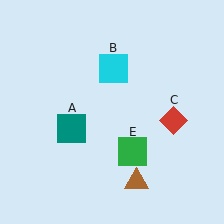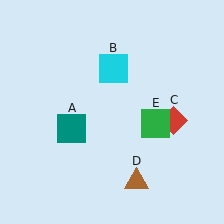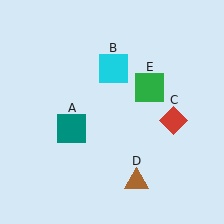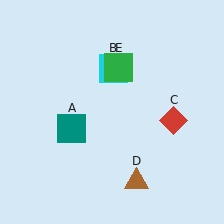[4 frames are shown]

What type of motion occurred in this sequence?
The green square (object E) rotated counterclockwise around the center of the scene.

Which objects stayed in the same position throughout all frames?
Teal square (object A) and cyan square (object B) and red diamond (object C) and brown triangle (object D) remained stationary.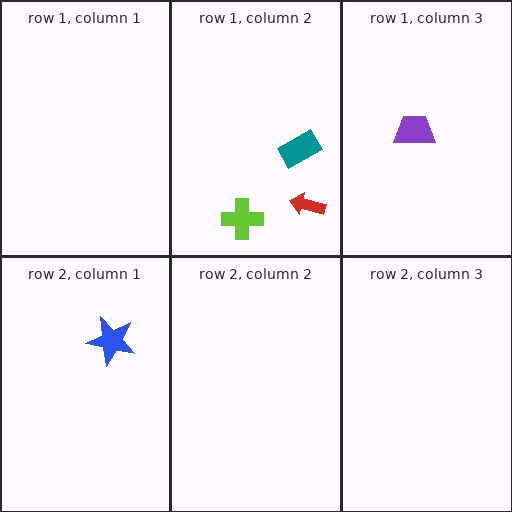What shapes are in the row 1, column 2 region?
The red arrow, the lime cross, the teal rectangle.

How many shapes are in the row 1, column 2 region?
3.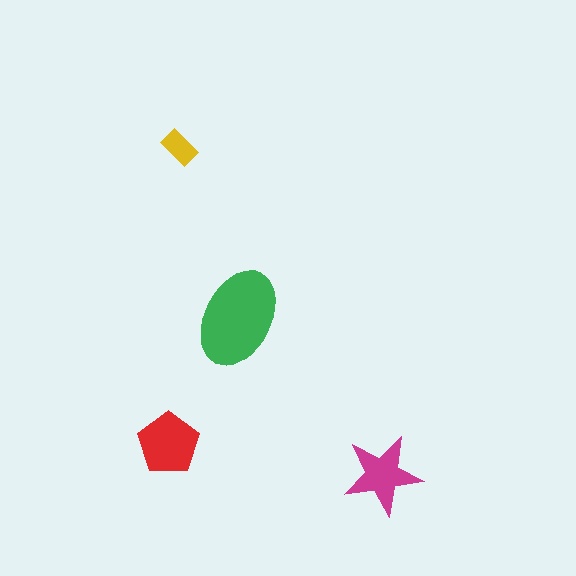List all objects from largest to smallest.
The green ellipse, the red pentagon, the magenta star, the yellow rectangle.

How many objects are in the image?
There are 4 objects in the image.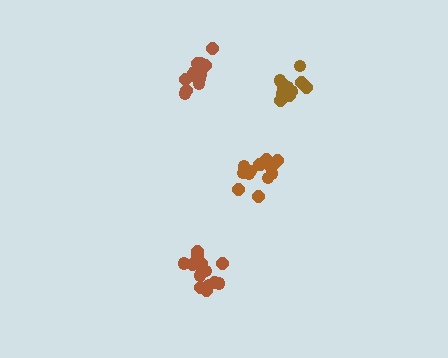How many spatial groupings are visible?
There are 4 spatial groupings.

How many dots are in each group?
Group 1: 13 dots, Group 2: 14 dots, Group 3: 14 dots, Group 4: 13 dots (54 total).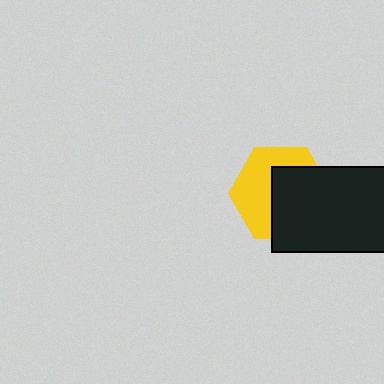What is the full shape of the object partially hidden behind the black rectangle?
The partially hidden object is a yellow hexagon.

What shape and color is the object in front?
The object in front is a black rectangle.